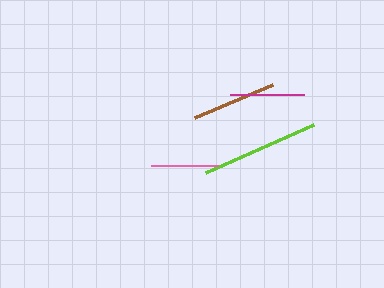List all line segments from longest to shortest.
From longest to shortest: lime, brown, magenta, pink.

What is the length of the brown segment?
The brown segment is approximately 85 pixels long.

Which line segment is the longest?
The lime line is the longest at approximately 118 pixels.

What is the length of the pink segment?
The pink segment is approximately 67 pixels long.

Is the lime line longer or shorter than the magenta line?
The lime line is longer than the magenta line.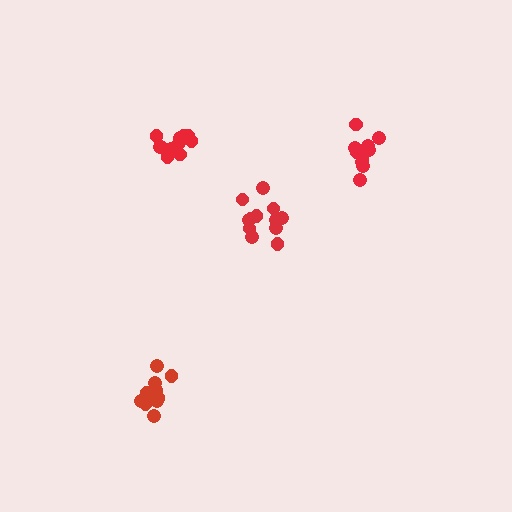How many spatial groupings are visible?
There are 4 spatial groupings.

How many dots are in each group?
Group 1: 12 dots, Group 2: 10 dots, Group 3: 11 dots, Group 4: 14 dots (47 total).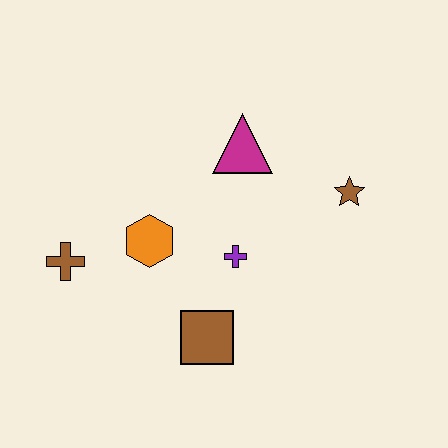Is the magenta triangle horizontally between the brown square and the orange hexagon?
No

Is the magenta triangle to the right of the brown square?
Yes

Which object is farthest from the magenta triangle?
The brown cross is farthest from the magenta triangle.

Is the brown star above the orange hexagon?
Yes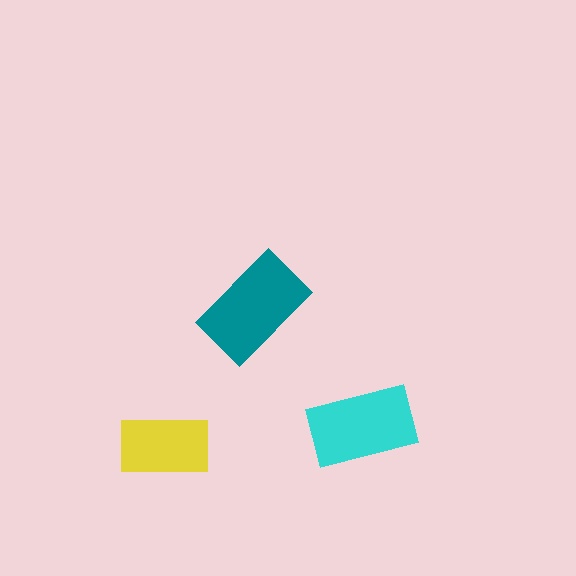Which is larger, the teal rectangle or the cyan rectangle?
The teal one.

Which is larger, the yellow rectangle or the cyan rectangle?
The cyan one.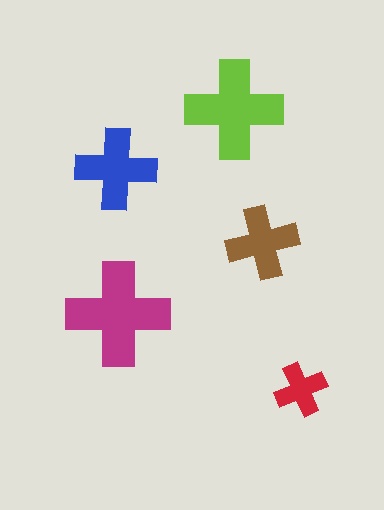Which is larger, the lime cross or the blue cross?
The lime one.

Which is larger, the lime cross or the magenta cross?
The magenta one.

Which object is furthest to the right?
The red cross is rightmost.